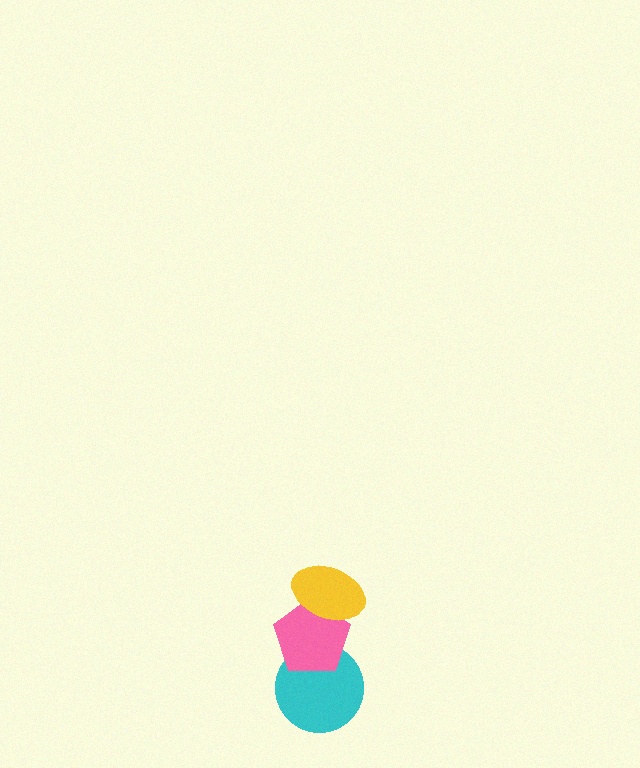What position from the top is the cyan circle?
The cyan circle is 3rd from the top.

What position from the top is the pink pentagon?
The pink pentagon is 2nd from the top.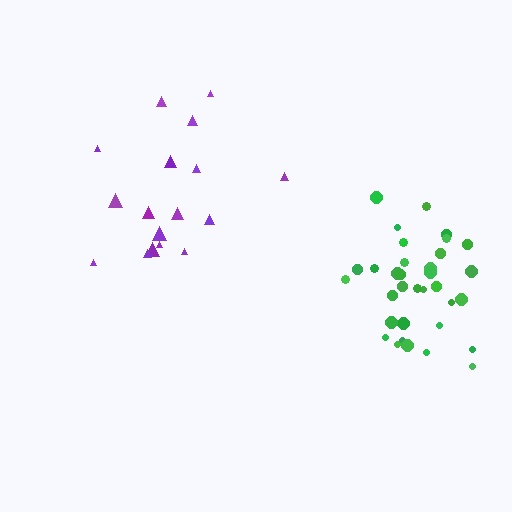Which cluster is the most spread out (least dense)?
Purple.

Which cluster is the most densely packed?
Green.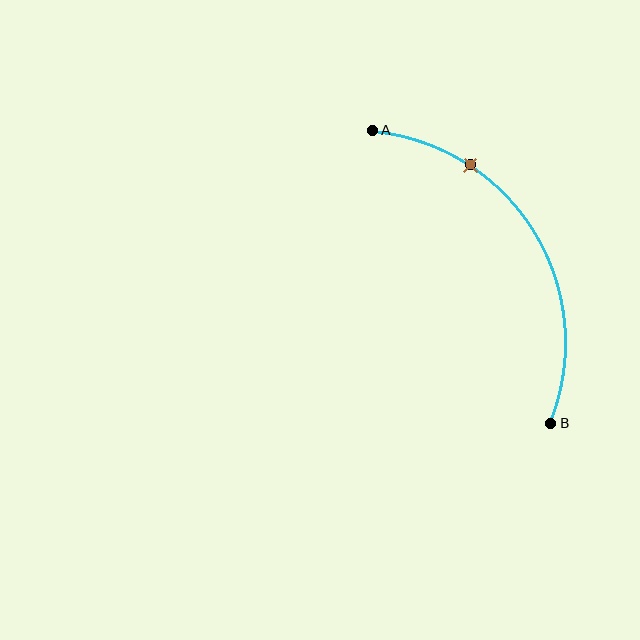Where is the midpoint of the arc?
The arc midpoint is the point on the curve farthest from the straight line joining A and B. It sits to the right of that line.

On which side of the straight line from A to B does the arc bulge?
The arc bulges to the right of the straight line connecting A and B.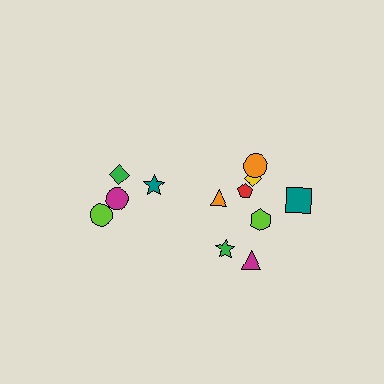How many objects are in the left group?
There are 4 objects.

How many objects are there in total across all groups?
There are 12 objects.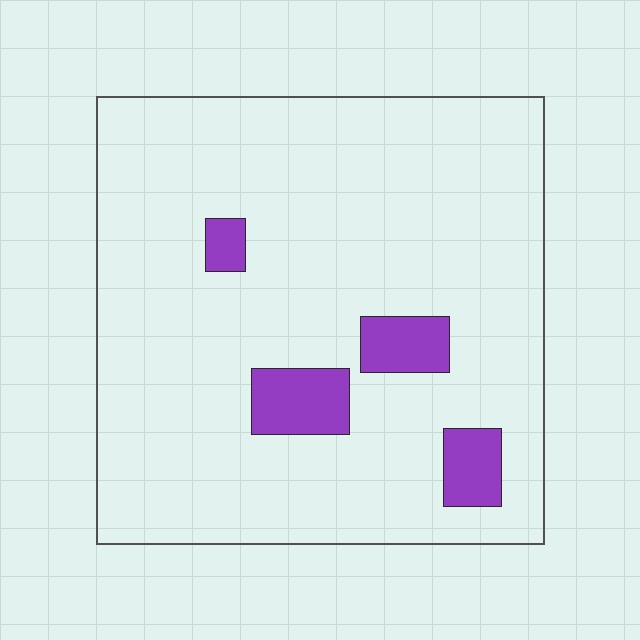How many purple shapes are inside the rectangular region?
4.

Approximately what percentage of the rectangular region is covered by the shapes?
Approximately 10%.